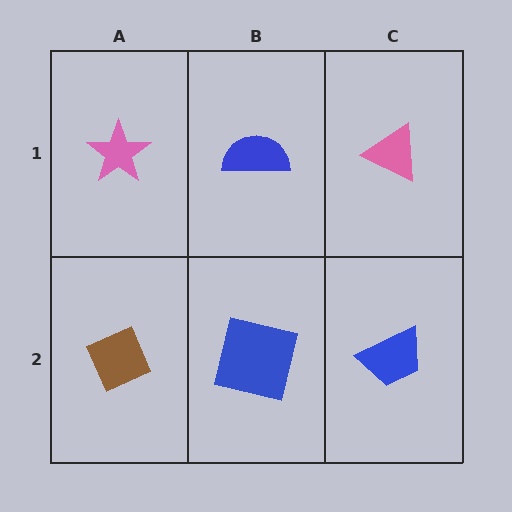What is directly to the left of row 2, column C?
A blue square.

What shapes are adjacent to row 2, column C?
A pink triangle (row 1, column C), a blue square (row 2, column B).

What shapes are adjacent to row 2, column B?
A blue semicircle (row 1, column B), a brown diamond (row 2, column A), a blue trapezoid (row 2, column C).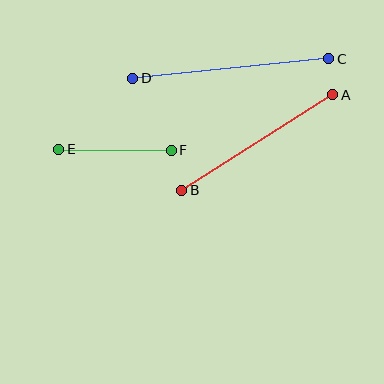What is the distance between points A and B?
The distance is approximately 179 pixels.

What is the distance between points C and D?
The distance is approximately 197 pixels.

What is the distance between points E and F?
The distance is approximately 112 pixels.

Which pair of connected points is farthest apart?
Points C and D are farthest apart.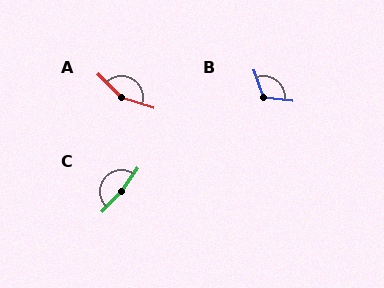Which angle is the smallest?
B, at approximately 116 degrees.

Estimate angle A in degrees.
Approximately 153 degrees.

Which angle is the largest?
C, at approximately 170 degrees.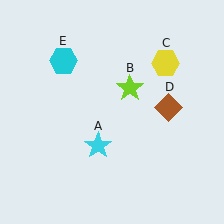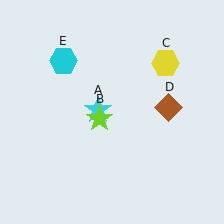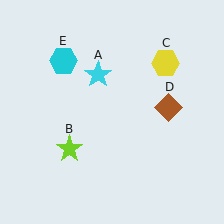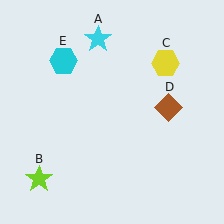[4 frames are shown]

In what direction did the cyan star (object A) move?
The cyan star (object A) moved up.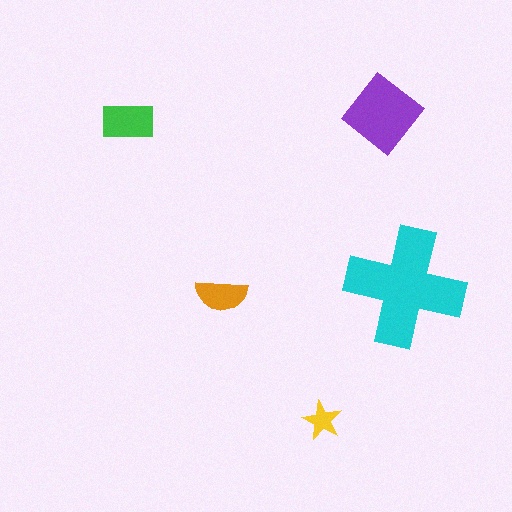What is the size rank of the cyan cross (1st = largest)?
1st.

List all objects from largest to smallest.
The cyan cross, the purple diamond, the green rectangle, the orange semicircle, the yellow star.